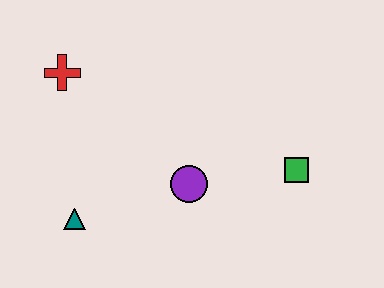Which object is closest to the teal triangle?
The purple circle is closest to the teal triangle.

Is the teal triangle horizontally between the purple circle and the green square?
No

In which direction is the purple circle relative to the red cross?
The purple circle is to the right of the red cross.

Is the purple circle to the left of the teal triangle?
No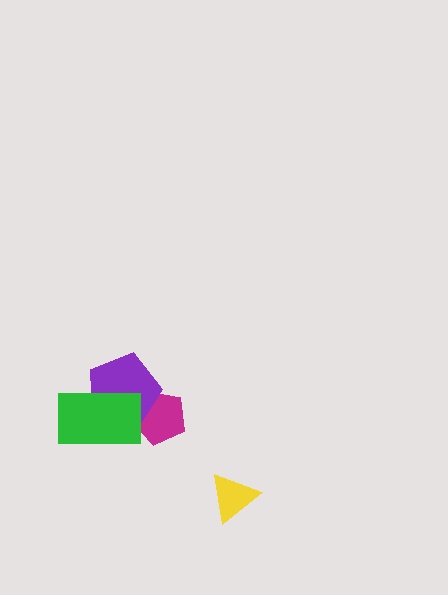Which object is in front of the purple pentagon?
The green rectangle is in front of the purple pentagon.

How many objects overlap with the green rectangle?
2 objects overlap with the green rectangle.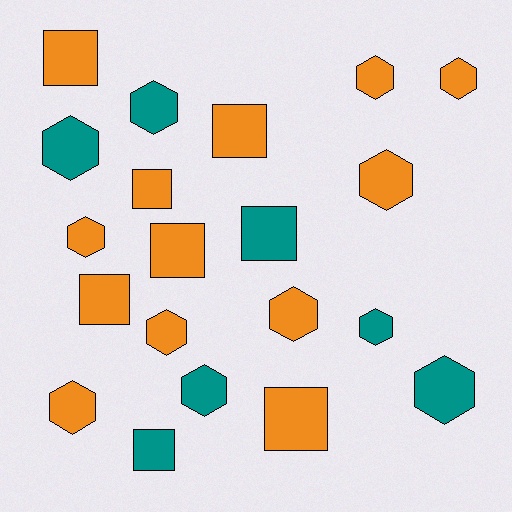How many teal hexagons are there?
There are 5 teal hexagons.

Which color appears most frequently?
Orange, with 13 objects.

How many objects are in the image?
There are 20 objects.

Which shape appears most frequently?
Hexagon, with 12 objects.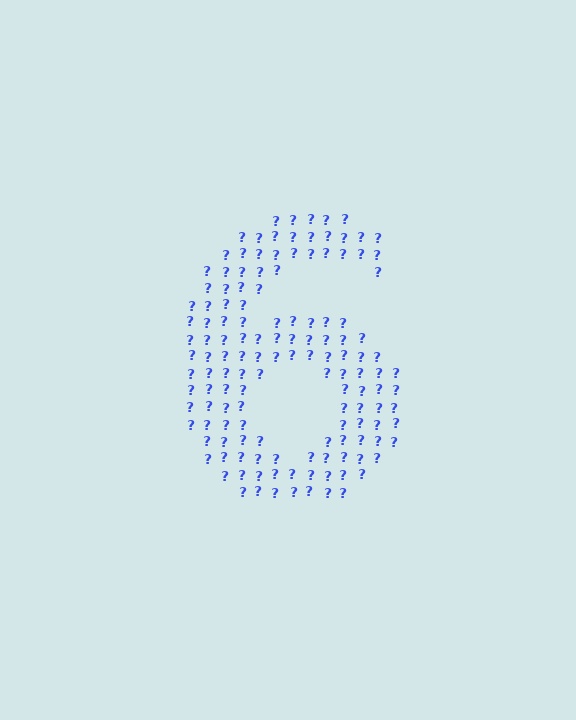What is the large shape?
The large shape is the digit 6.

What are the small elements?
The small elements are question marks.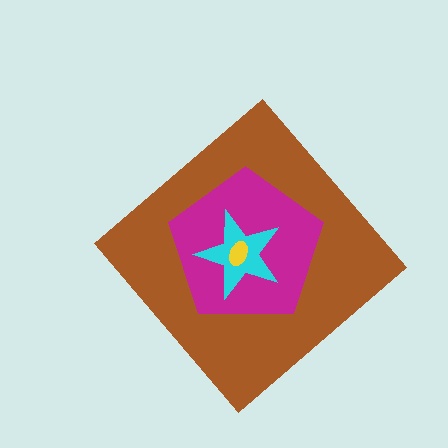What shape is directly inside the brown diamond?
The magenta pentagon.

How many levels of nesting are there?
4.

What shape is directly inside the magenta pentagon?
The cyan star.